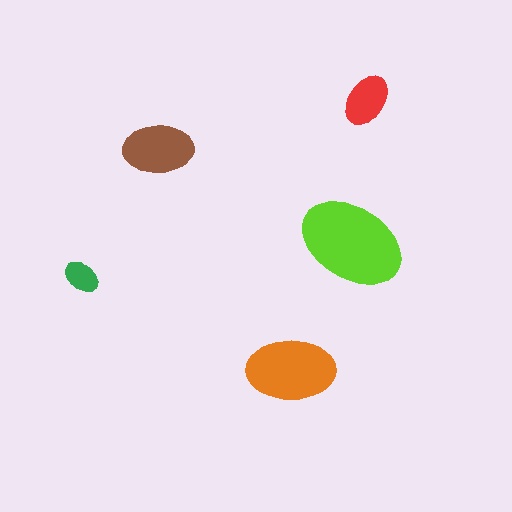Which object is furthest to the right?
The red ellipse is rightmost.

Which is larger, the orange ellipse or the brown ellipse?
The orange one.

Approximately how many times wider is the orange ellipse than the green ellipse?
About 2.5 times wider.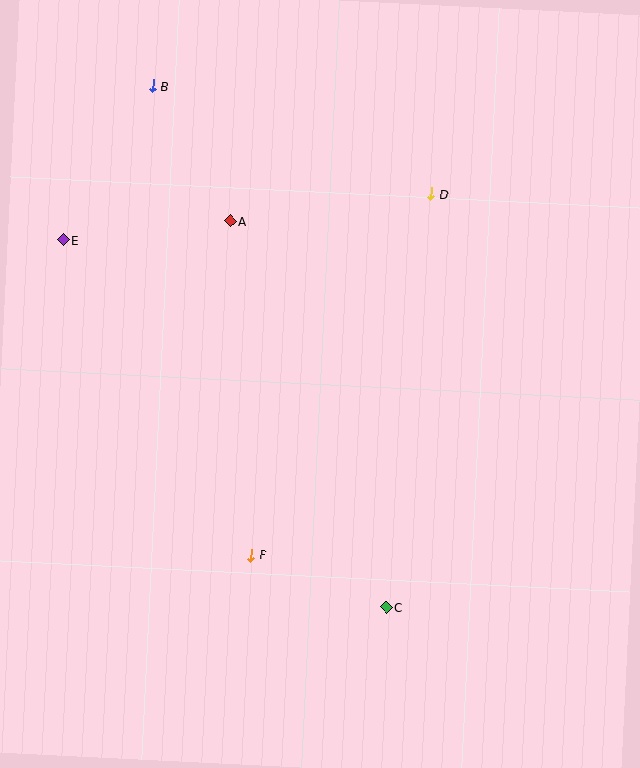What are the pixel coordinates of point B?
Point B is at (153, 86).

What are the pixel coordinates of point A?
Point A is at (230, 221).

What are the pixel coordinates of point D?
Point D is at (431, 194).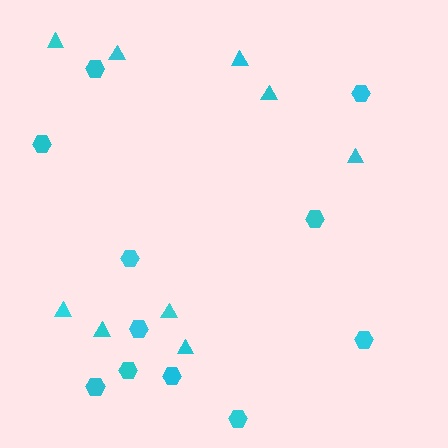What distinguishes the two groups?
There are 2 groups: one group of triangles (9) and one group of hexagons (11).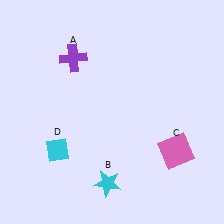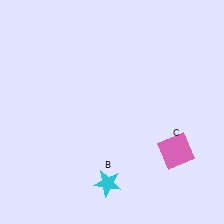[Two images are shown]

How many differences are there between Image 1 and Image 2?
There are 2 differences between the two images.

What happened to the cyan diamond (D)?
The cyan diamond (D) was removed in Image 2. It was in the bottom-left area of Image 1.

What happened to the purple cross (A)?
The purple cross (A) was removed in Image 2. It was in the top-left area of Image 1.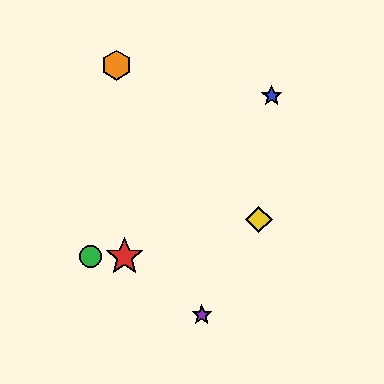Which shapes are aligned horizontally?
The red star, the green circle are aligned horizontally.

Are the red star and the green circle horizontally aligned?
Yes, both are at y≈257.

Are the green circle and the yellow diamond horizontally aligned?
No, the green circle is at y≈257 and the yellow diamond is at y≈219.